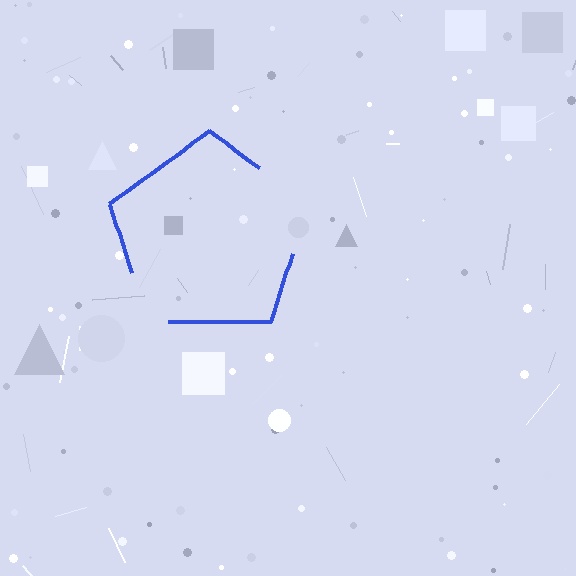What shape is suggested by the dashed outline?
The dashed outline suggests a pentagon.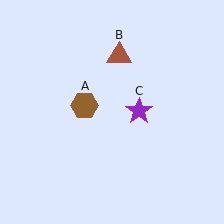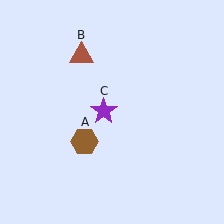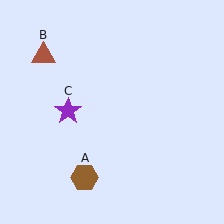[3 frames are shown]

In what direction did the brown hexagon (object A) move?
The brown hexagon (object A) moved down.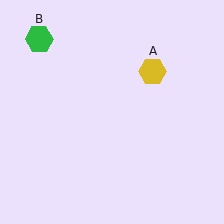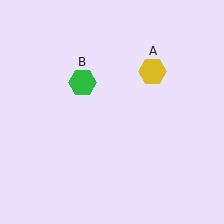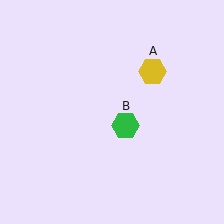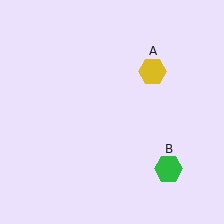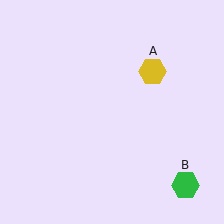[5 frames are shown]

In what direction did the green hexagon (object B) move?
The green hexagon (object B) moved down and to the right.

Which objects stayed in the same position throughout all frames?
Yellow hexagon (object A) remained stationary.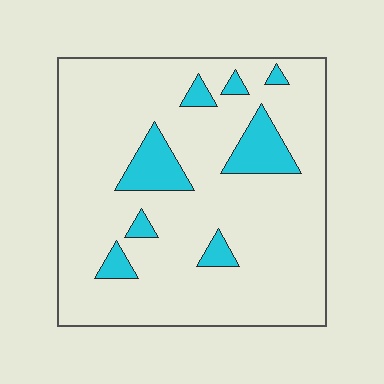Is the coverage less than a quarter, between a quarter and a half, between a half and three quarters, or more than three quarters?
Less than a quarter.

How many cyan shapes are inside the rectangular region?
8.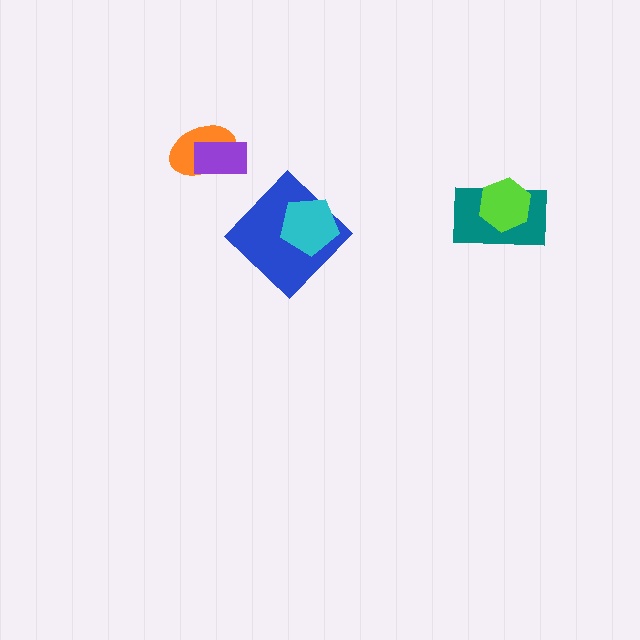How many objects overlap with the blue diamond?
1 object overlaps with the blue diamond.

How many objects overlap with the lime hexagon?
1 object overlaps with the lime hexagon.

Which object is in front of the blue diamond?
The cyan pentagon is in front of the blue diamond.